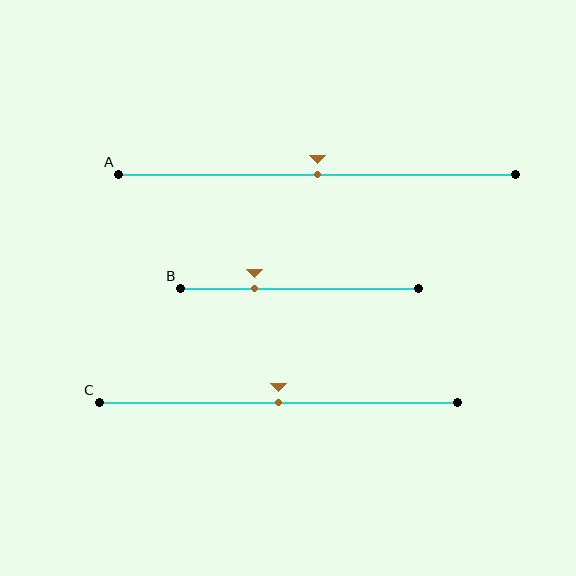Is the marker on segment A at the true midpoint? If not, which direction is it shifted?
Yes, the marker on segment A is at the true midpoint.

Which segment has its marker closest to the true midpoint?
Segment A has its marker closest to the true midpoint.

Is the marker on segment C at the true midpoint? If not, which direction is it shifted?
Yes, the marker on segment C is at the true midpoint.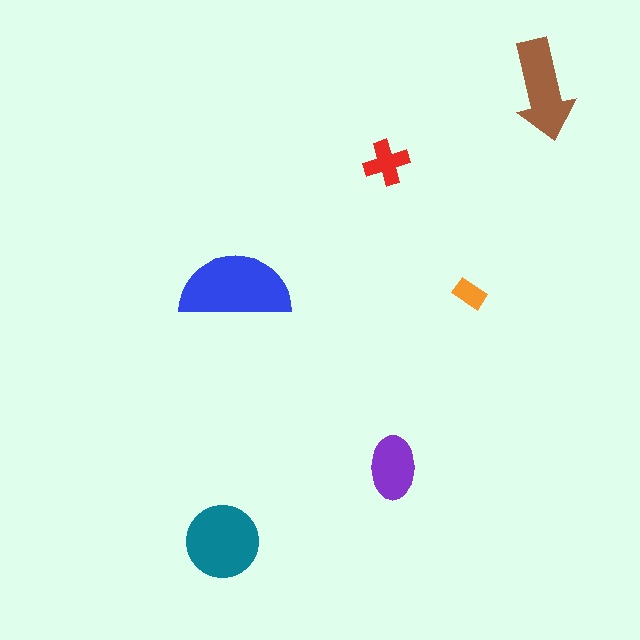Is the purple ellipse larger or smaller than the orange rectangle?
Larger.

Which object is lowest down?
The teal circle is bottommost.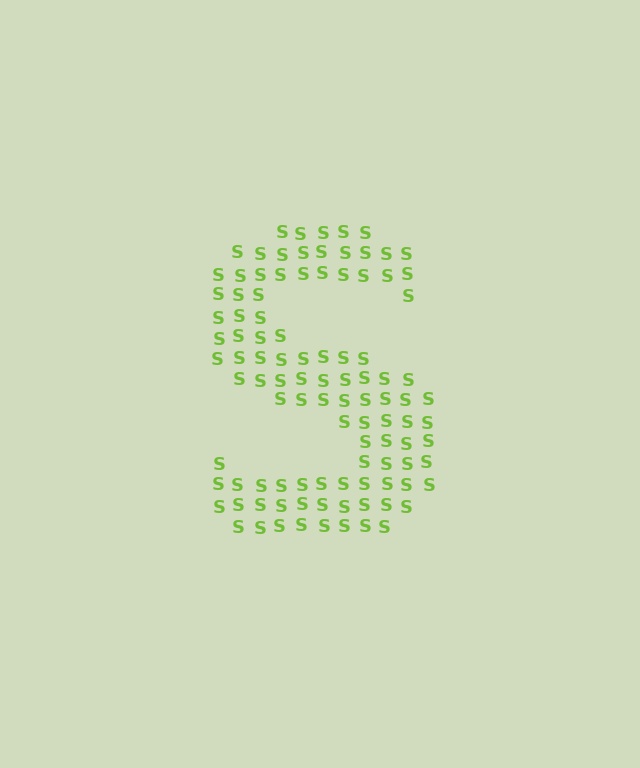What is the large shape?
The large shape is the letter S.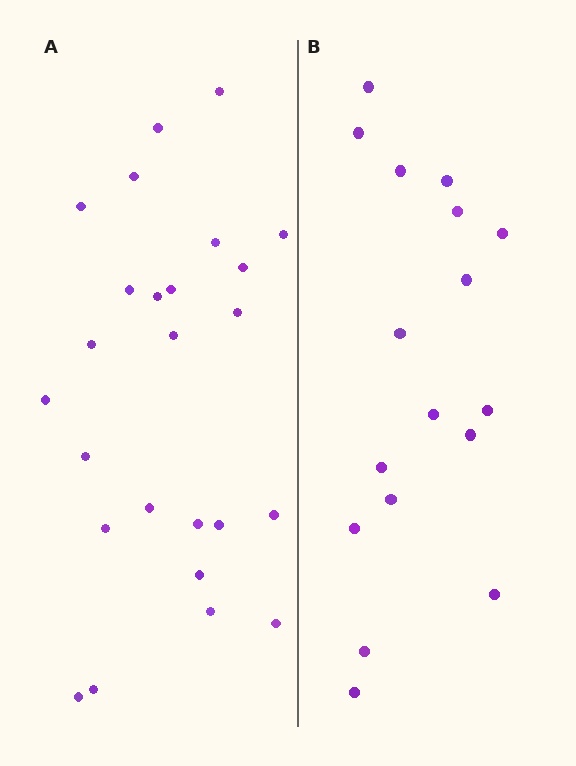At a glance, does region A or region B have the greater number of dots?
Region A (the left region) has more dots.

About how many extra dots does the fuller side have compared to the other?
Region A has roughly 8 or so more dots than region B.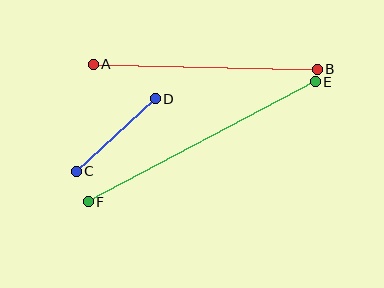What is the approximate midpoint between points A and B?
The midpoint is at approximately (205, 67) pixels.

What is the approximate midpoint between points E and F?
The midpoint is at approximately (202, 142) pixels.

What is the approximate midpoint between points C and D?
The midpoint is at approximately (116, 135) pixels.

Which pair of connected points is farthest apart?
Points E and F are farthest apart.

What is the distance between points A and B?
The distance is approximately 224 pixels.